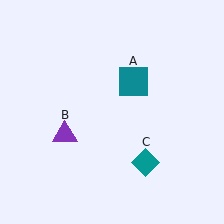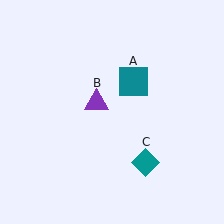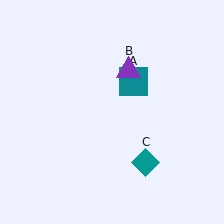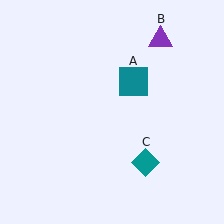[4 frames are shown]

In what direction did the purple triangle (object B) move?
The purple triangle (object B) moved up and to the right.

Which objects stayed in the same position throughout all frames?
Teal square (object A) and teal diamond (object C) remained stationary.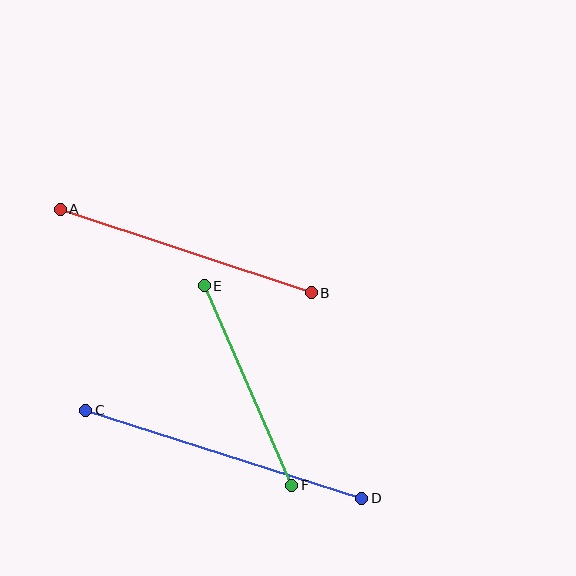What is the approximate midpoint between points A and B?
The midpoint is at approximately (186, 251) pixels.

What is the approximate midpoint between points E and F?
The midpoint is at approximately (248, 386) pixels.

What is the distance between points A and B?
The distance is approximately 264 pixels.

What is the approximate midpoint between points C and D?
The midpoint is at approximately (224, 454) pixels.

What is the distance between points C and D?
The distance is approximately 290 pixels.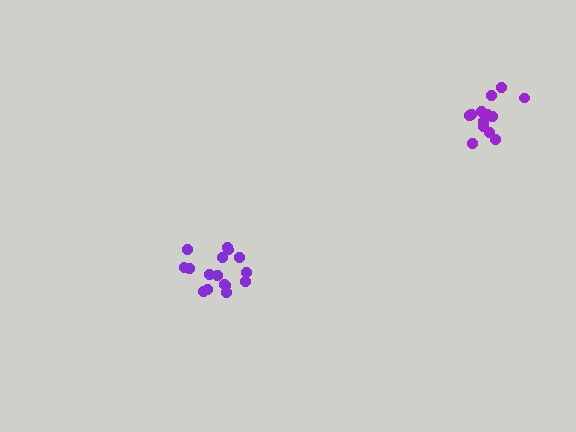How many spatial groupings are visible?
There are 2 spatial groupings.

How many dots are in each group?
Group 1: 13 dots, Group 2: 16 dots (29 total).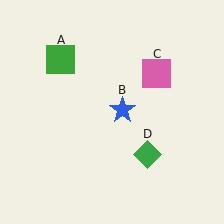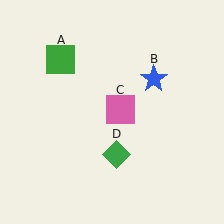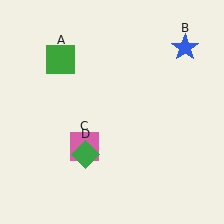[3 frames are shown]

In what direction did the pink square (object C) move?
The pink square (object C) moved down and to the left.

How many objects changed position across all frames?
3 objects changed position: blue star (object B), pink square (object C), green diamond (object D).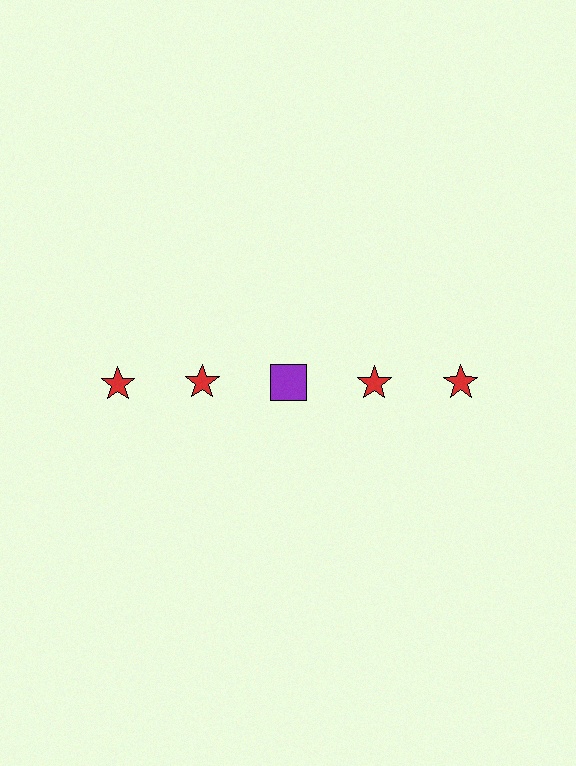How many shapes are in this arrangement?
There are 5 shapes arranged in a grid pattern.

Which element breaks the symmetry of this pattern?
The purple square in the top row, center column breaks the symmetry. All other shapes are red stars.